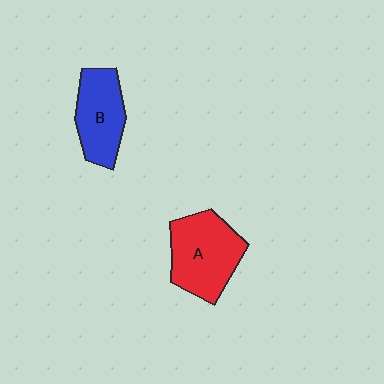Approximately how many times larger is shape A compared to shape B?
Approximately 1.2 times.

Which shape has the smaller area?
Shape B (blue).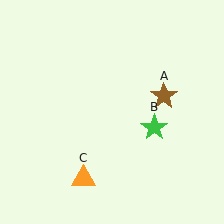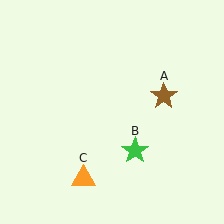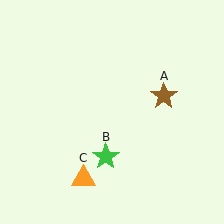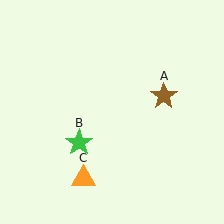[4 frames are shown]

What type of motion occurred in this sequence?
The green star (object B) rotated clockwise around the center of the scene.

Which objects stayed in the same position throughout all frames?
Brown star (object A) and orange triangle (object C) remained stationary.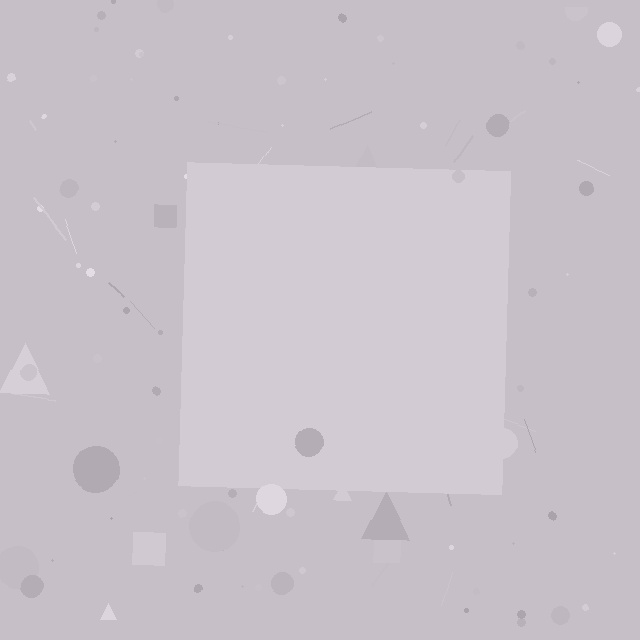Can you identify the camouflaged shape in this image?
The camouflaged shape is a square.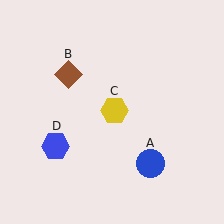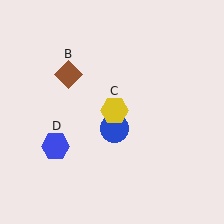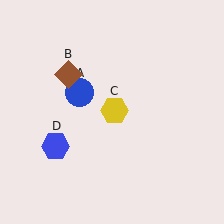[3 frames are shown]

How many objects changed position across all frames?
1 object changed position: blue circle (object A).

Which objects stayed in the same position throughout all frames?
Brown diamond (object B) and yellow hexagon (object C) and blue hexagon (object D) remained stationary.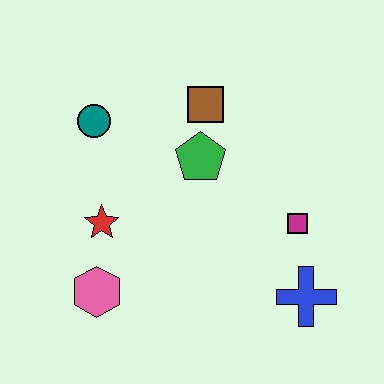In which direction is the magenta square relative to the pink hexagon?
The magenta square is to the right of the pink hexagon.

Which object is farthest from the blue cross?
The teal circle is farthest from the blue cross.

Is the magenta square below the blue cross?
No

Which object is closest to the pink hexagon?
The red star is closest to the pink hexagon.